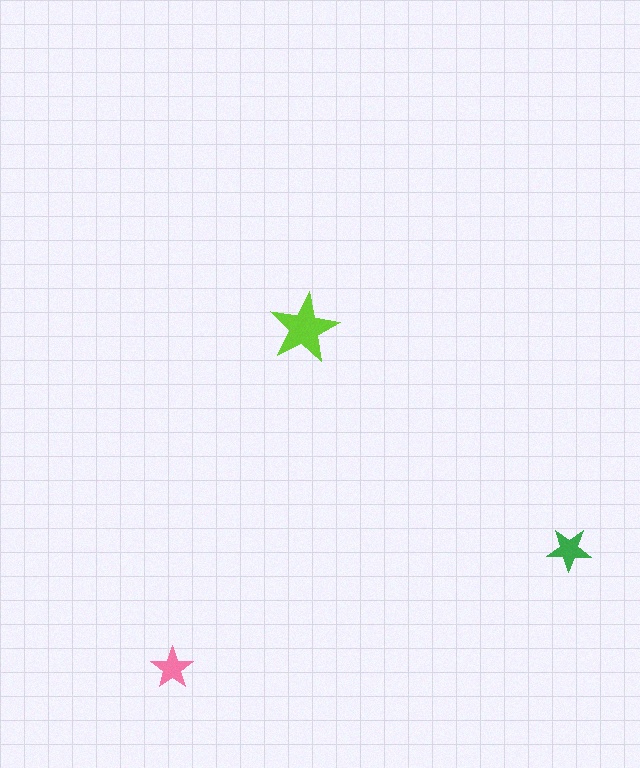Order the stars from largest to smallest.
the lime one, the green one, the pink one.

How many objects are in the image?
There are 3 objects in the image.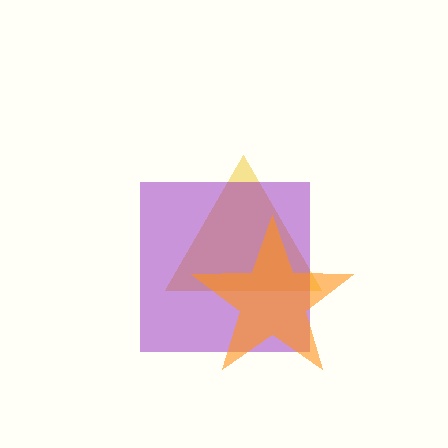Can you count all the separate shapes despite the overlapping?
Yes, there are 3 separate shapes.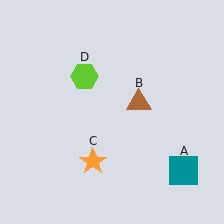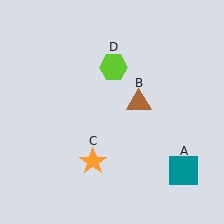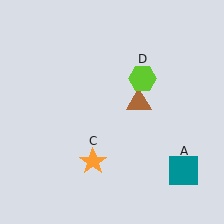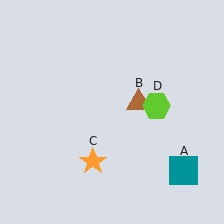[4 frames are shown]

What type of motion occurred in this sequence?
The lime hexagon (object D) rotated clockwise around the center of the scene.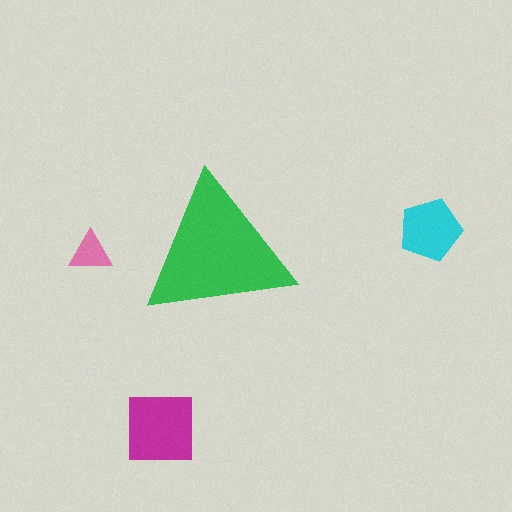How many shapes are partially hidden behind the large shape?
0 shapes are partially hidden.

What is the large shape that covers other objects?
A green triangle.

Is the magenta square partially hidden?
No, the magenta square is fully visible.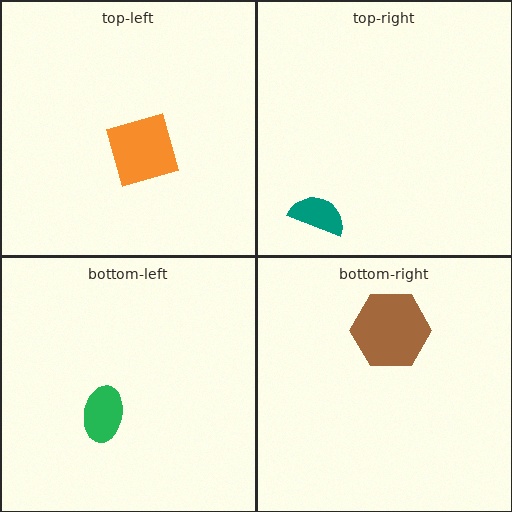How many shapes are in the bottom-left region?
1.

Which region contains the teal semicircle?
The top-right region.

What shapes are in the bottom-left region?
The green ellipse.